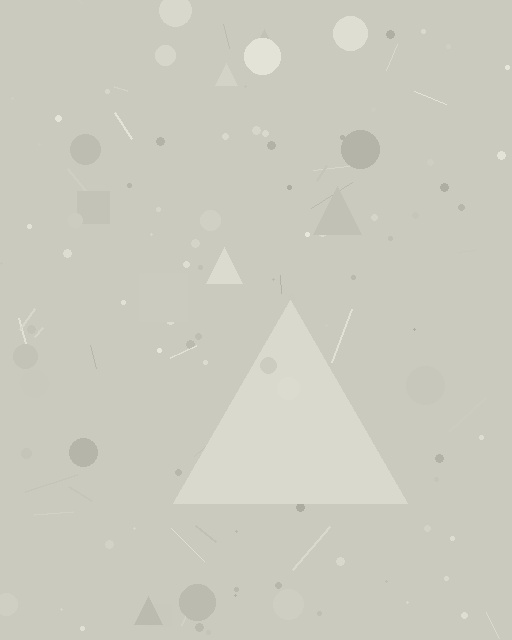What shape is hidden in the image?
A triangle is hidden in the image.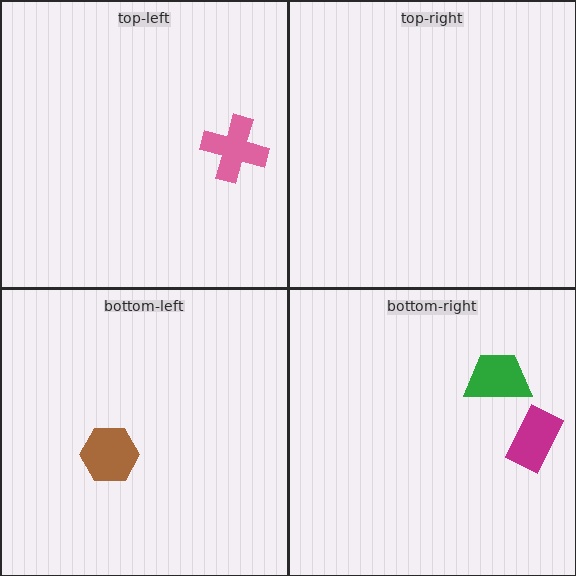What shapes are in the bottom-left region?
The brown hexagon.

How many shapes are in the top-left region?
1.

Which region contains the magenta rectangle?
The bottom-right region.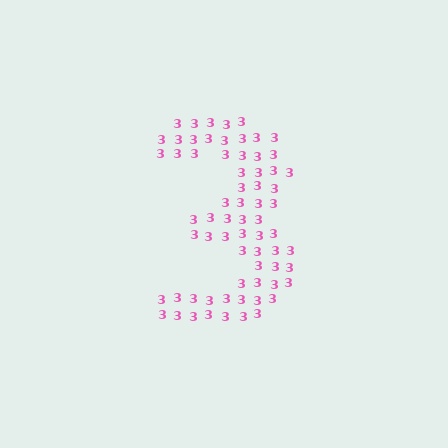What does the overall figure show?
The overall figure shows the digit 3.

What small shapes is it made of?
It is made of small digit 3's.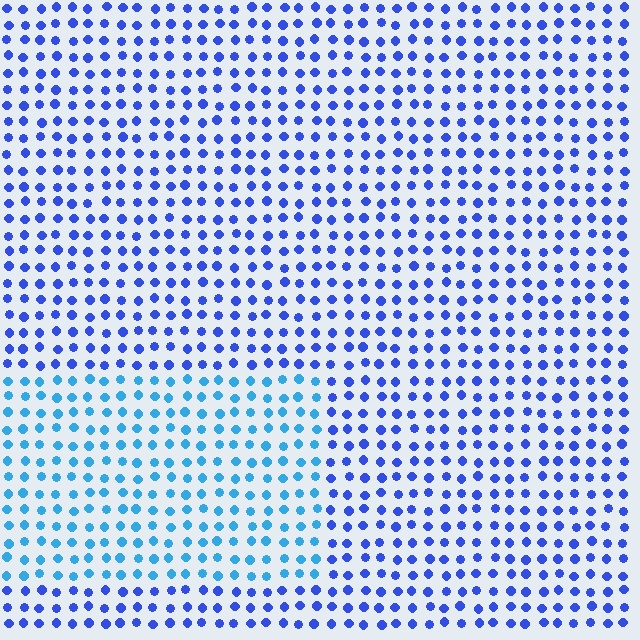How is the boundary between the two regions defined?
The boundary is defined purely by a slight shift in hue (about 31 degrees). Spacing, size, and orientation are identical on both sides.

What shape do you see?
I see a rectangle.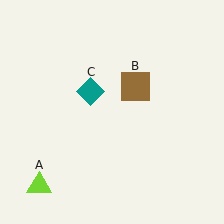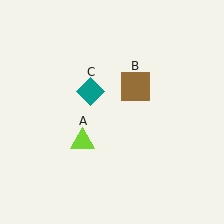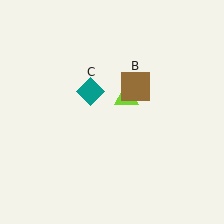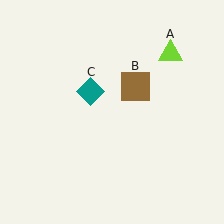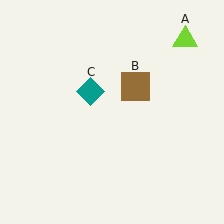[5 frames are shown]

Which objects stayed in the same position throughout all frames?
Brown square (object B) and teal diamond (object C) remained stationary.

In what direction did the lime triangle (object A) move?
The lime triangle (object A) moved up and to the right.